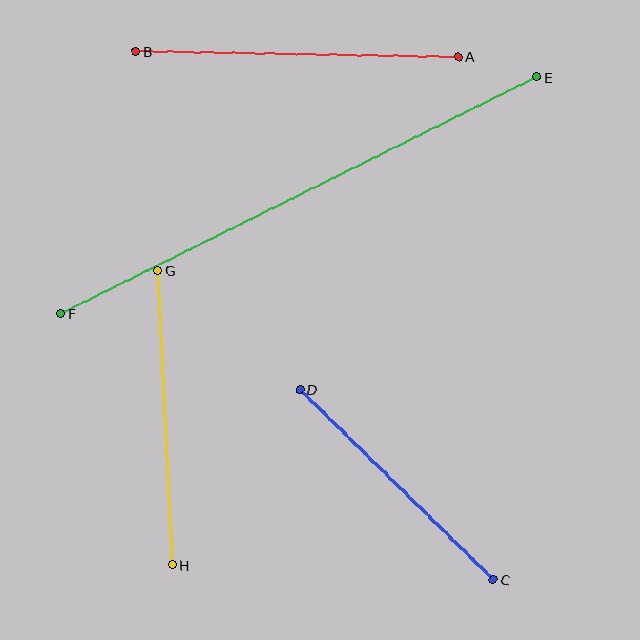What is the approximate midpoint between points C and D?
The midpoint is at approximately (397, 484) pixels.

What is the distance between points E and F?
The distance is approximately 532 pixels.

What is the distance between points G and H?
The distance is approximately 295 pixels.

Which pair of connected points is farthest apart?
Points E and F are farthest apart.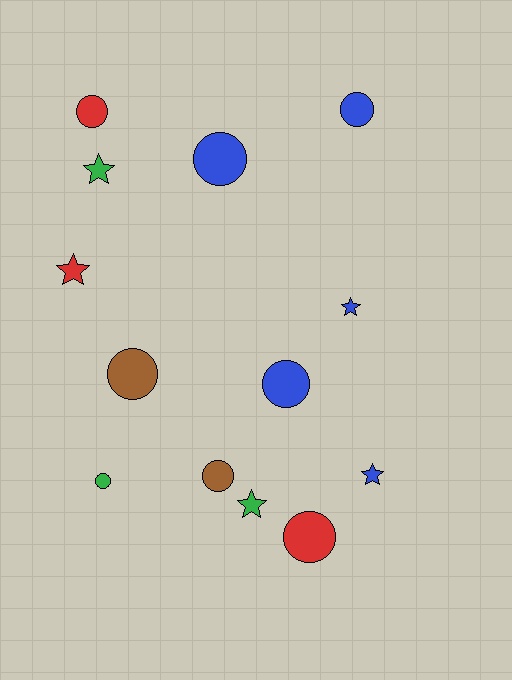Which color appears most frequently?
Blue, with 5 objects.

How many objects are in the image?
There are 13 objects.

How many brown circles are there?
There are 2 brown circles.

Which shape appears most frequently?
Circle, with 8 objects.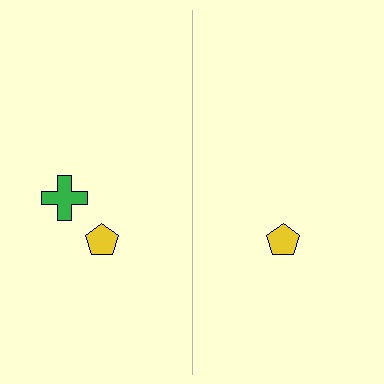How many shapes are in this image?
There are 3 shapes in this image.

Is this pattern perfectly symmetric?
No, the pattern is not perfectly symmetric. A green cross is missing from the right side.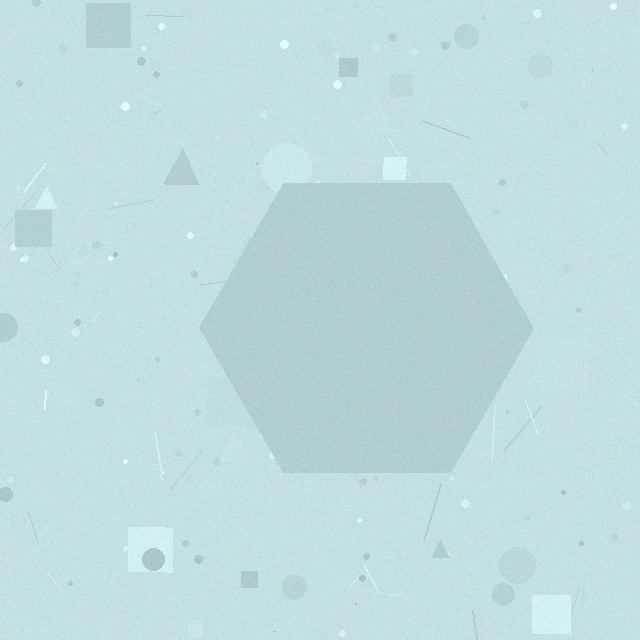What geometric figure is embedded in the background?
A hexagon is embedded in the background.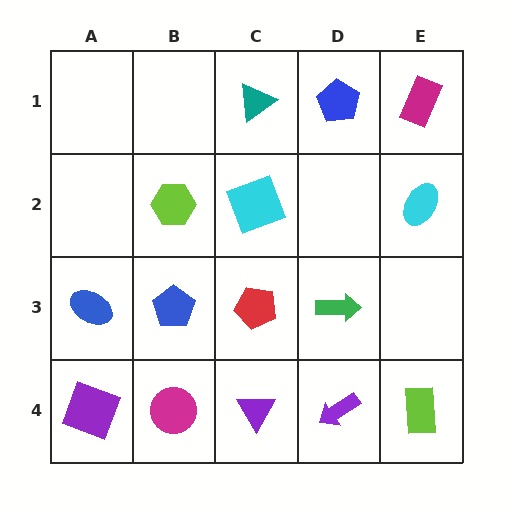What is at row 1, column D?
A blue pentagon.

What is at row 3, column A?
A blue ellipse.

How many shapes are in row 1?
3 shapes.